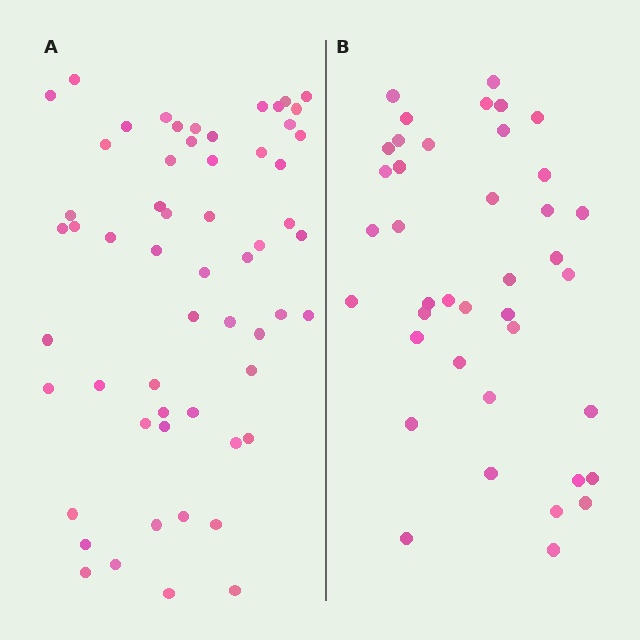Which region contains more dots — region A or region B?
Region A (the left region) has more dots.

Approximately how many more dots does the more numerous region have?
Region A has approximately 20 more dots than region B.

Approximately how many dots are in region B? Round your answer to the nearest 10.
About 40 dots.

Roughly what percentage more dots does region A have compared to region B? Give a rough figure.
About 45% more.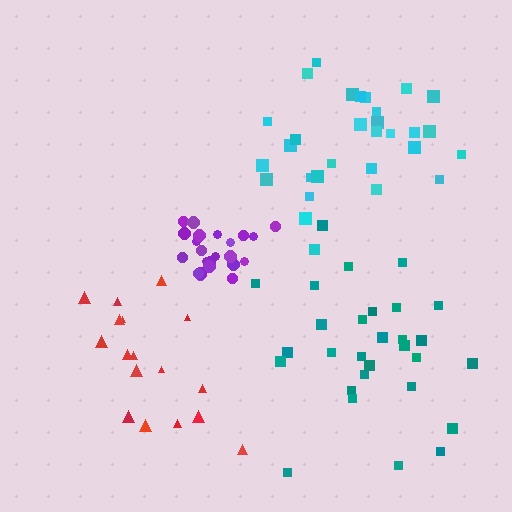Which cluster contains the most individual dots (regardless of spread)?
Cyan (30).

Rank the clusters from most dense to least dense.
purple, teal, cyan, red.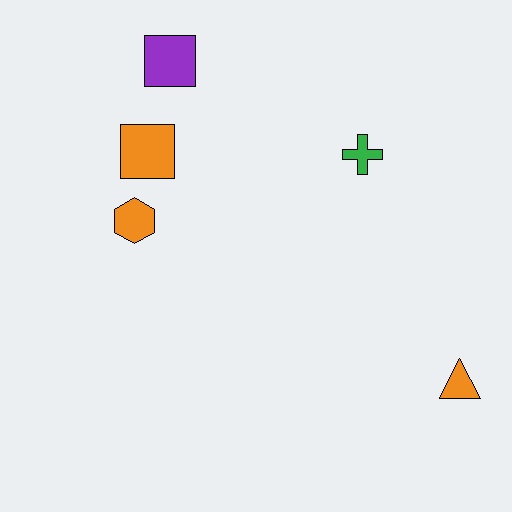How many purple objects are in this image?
There is 1 purple object.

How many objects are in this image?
There are 5 objects.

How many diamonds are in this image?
There are no diamonds.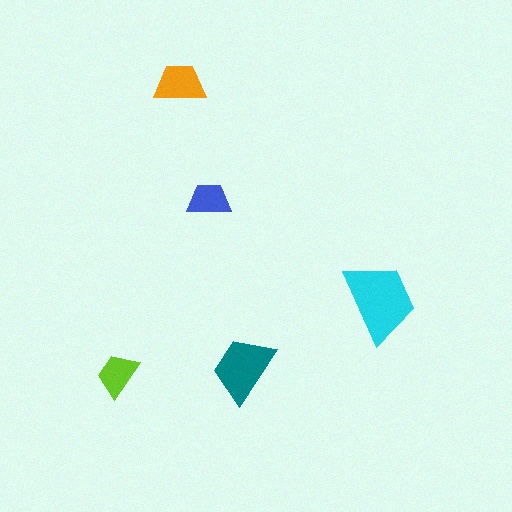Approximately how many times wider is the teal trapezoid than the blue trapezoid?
About 1.5 times wider.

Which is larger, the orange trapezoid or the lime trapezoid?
The orange one.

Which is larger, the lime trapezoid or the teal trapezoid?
The teal one.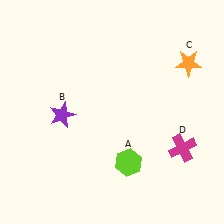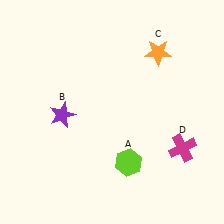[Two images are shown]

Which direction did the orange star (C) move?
The orange star (C) moved left.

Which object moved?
The orange star (C) moved left.